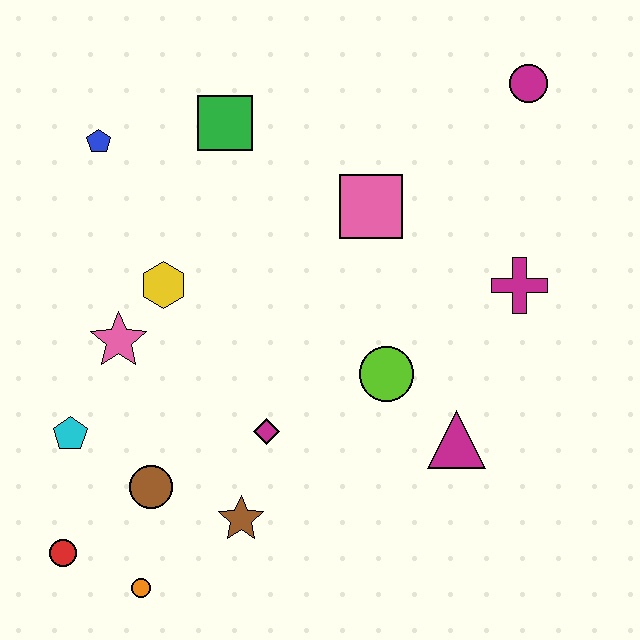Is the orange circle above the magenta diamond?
No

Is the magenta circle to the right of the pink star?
Yes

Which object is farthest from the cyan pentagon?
The magenta circle is farthest from the cyan pentagon.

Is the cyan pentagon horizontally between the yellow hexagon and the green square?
No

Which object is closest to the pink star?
The yellow hexagon is closest to the pink star.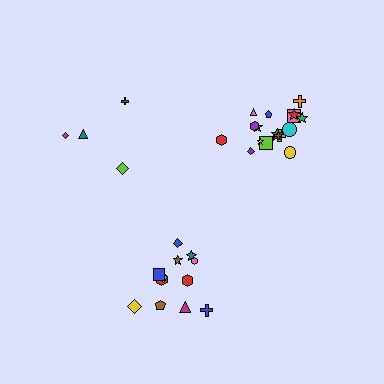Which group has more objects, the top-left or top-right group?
The top-right group.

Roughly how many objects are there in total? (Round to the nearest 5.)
Roughly 35 objects in total.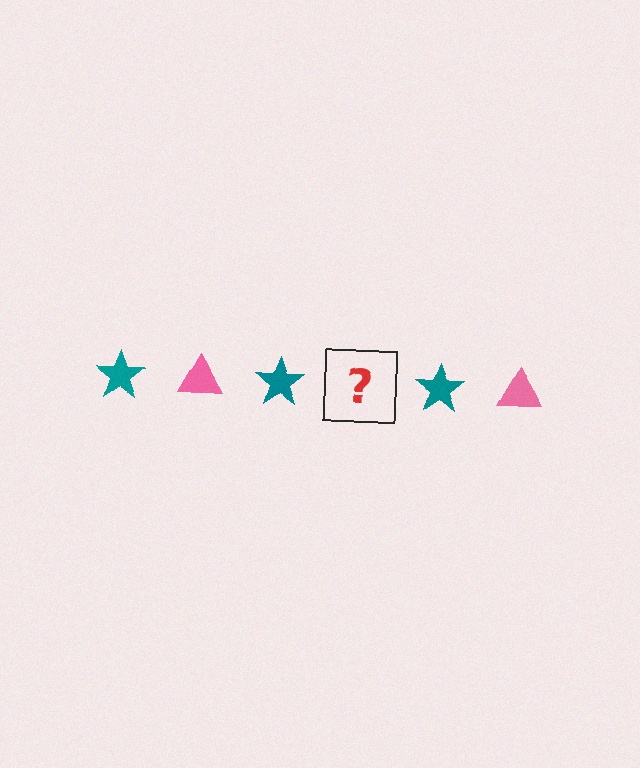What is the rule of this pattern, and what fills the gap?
The rule is that the pattern alternates between teal star and pink triangle. The gap should be filled with a pink triangle.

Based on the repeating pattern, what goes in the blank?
The blank should be a pink triangle.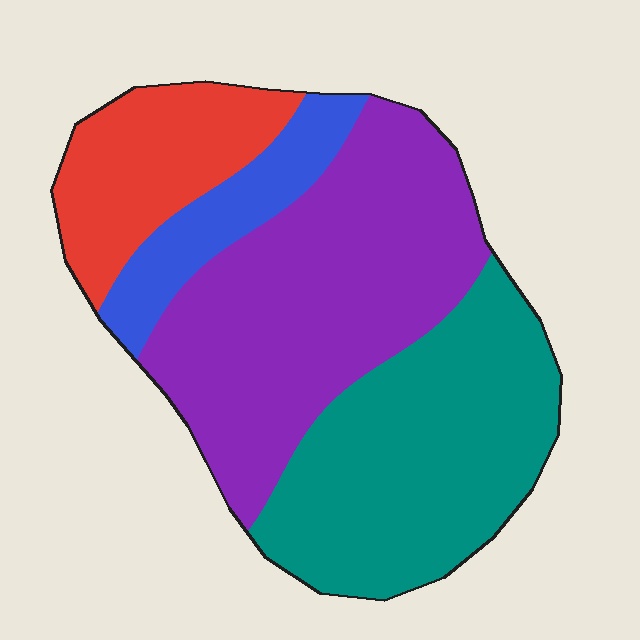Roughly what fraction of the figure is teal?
Teal takes up between a third and a half of the figure.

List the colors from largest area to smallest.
From largest to smallest: purple, teal, red, blue.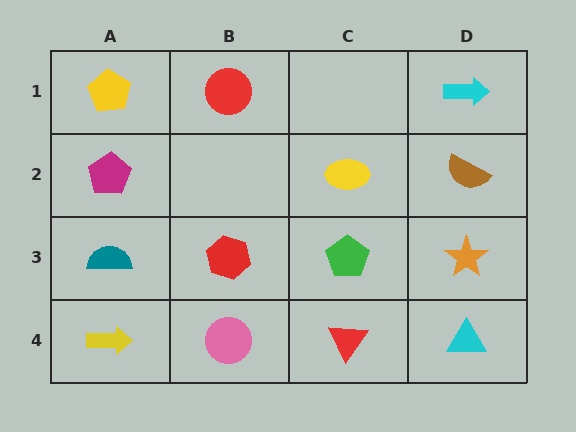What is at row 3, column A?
A teal semicircle.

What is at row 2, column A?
A magenta pentagon.